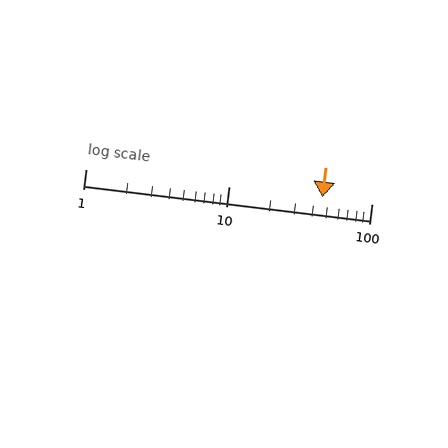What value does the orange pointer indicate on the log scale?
The pointer indicates approximately 45.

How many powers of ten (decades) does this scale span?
The scale spans 2 decades, from 1 to 100.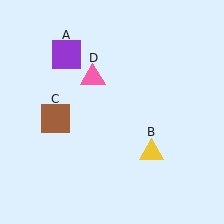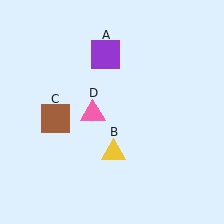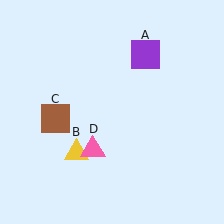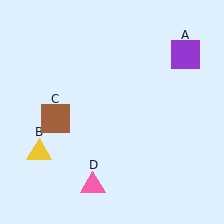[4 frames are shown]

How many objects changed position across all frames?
3 objects changed position: purple square (object A), yellow triangle (object B), pink triangle (object D).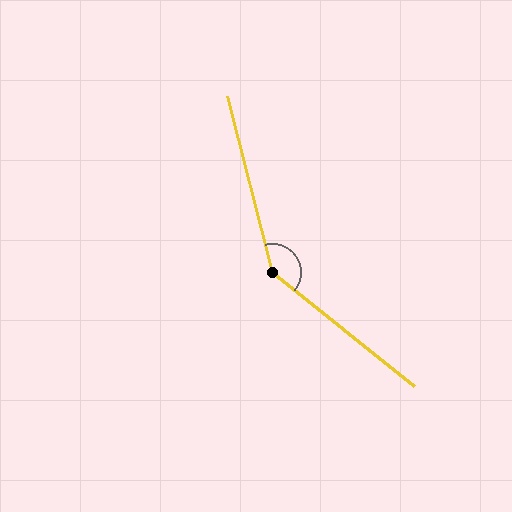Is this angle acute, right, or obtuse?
It is obtuse.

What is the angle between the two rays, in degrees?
Approximately 143 degrees.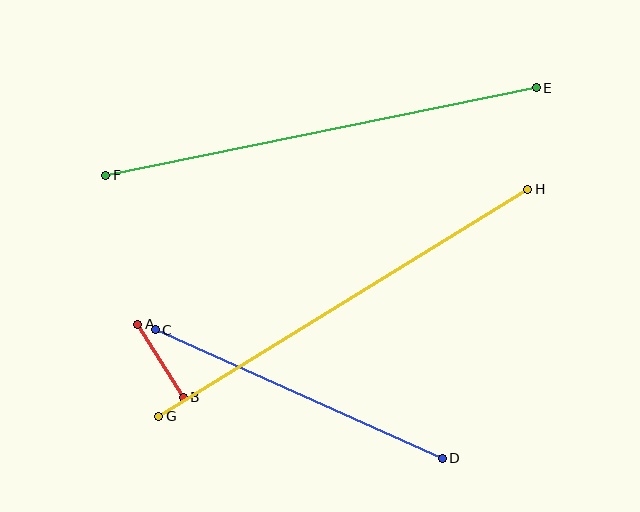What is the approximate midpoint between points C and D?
The midpoint is at approximately (299, 394) pixels.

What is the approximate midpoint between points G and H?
The midpoint is at approximately (343, 303) pixels.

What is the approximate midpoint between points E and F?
The midpoint is at approximately (321, 132) pixels.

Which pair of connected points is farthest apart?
Points E and F are farthest apart.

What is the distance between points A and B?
The distance is approximately 86 pixels.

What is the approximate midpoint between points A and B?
The midpoint is at approximately (161, 361) pixels.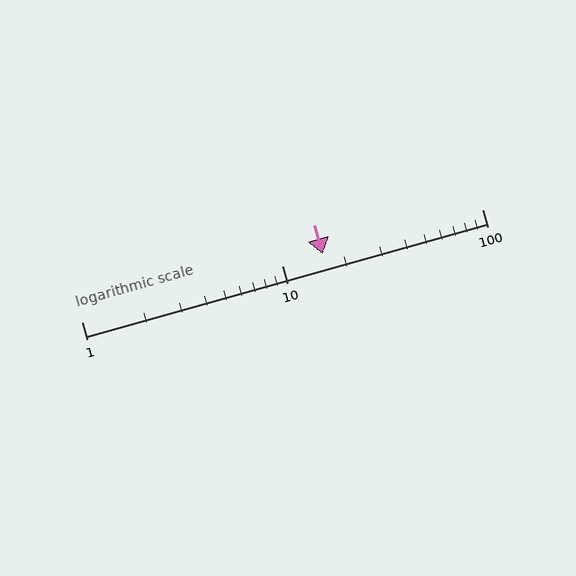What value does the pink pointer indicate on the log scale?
The pointer indicates approximately 16.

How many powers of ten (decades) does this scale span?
The scale spans 2 decades, from 1 to 100.